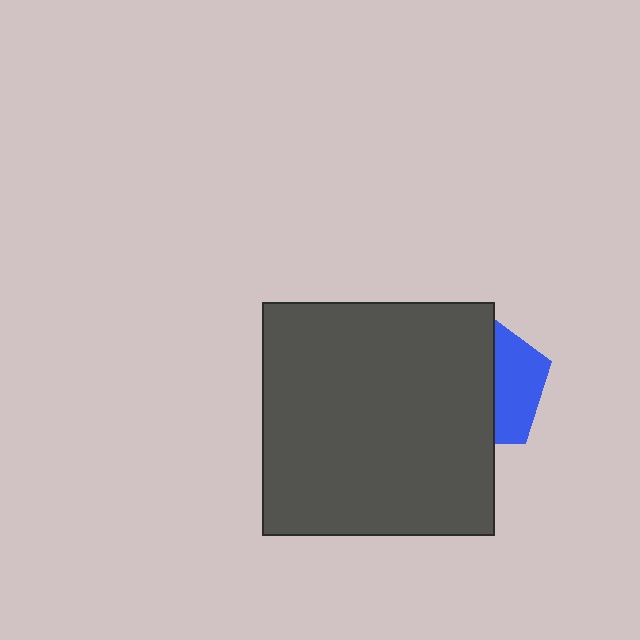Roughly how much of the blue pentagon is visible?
A small part of it is visible (roughly 37%).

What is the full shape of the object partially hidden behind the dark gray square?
The partially hidden object is a blue pentagon.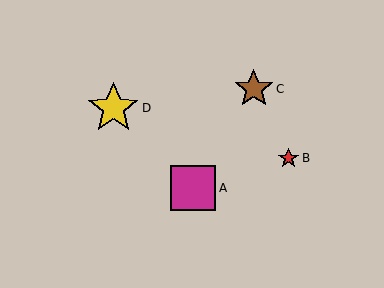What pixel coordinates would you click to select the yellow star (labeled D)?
Click at (113, 108) to select the yellow star D.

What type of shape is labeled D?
Shape D is a yellow star.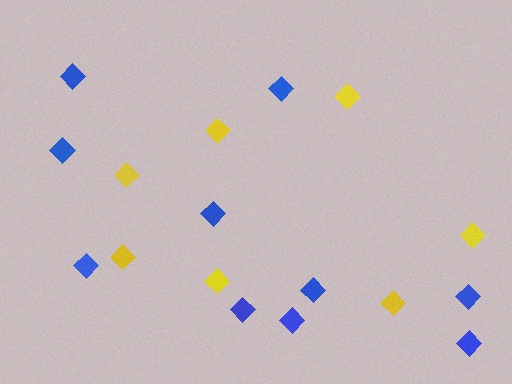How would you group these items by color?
There are 2 groups: one group of blue diamonds (10) and one group of yellow diamonds (7).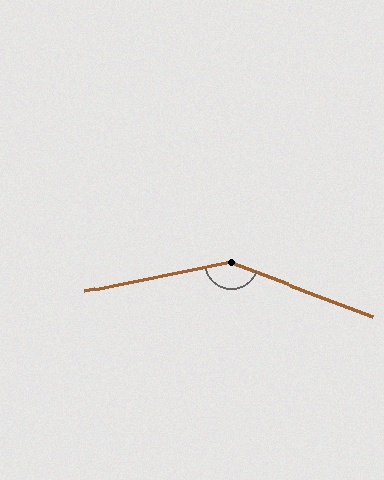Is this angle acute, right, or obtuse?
It is obtuse.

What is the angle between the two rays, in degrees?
Approximately 148 degrees.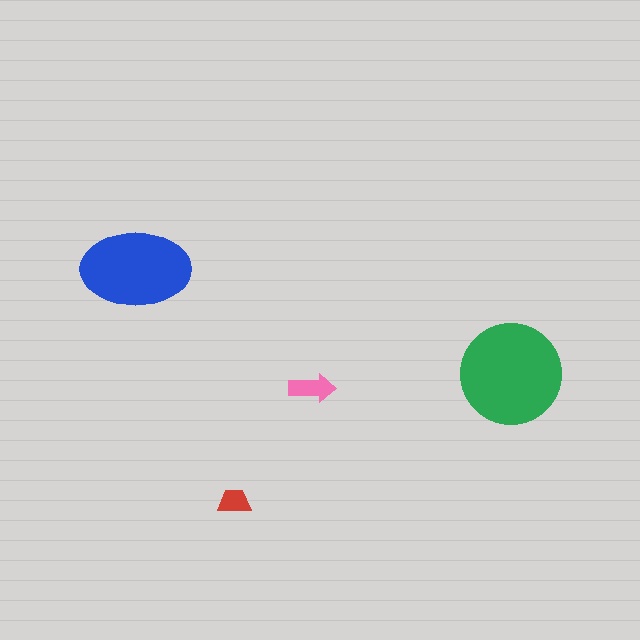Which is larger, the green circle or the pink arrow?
The green circle.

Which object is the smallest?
The red trapezoid.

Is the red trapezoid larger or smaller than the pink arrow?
Smaller.